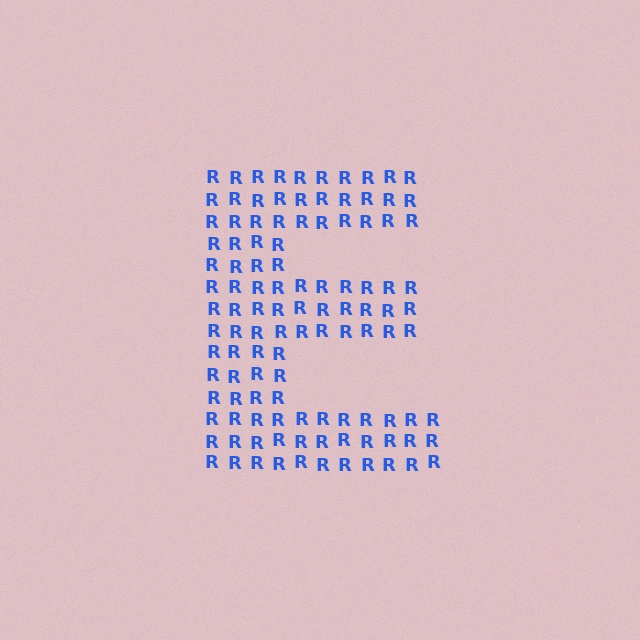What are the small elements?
The small elements are letter R's.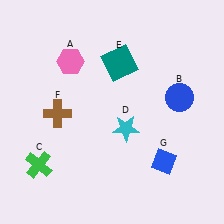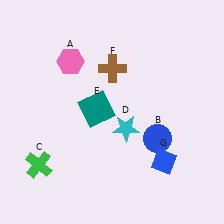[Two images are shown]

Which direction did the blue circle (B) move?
The blue circle (B) moved down.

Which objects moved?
The objects that moved are: the blue circle (B), the teal square (E), the brown cross (F).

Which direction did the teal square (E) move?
The teal square (E) moved down.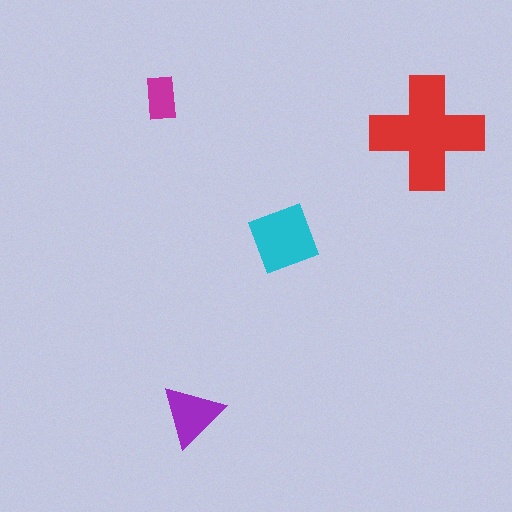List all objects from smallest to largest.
The magenta rectangle, the purple triangle, the cyan square, the red cross.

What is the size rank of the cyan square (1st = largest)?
2nd.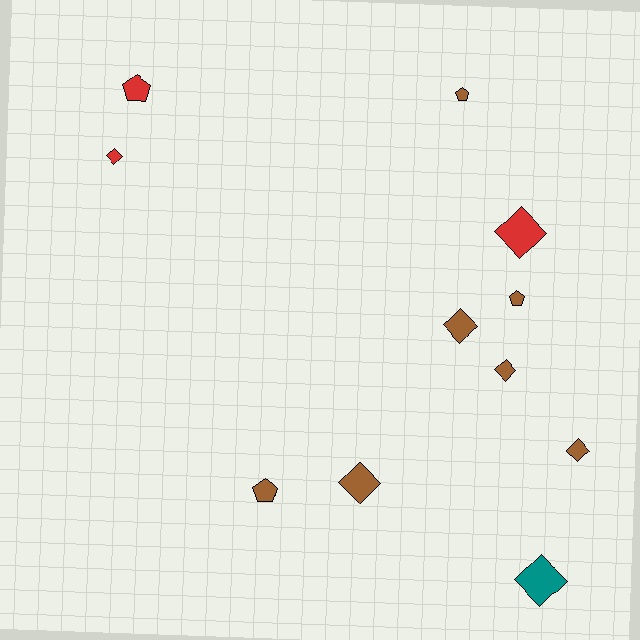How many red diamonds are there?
There are 2 red diamonds.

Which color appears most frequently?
Brown, with 7 objects.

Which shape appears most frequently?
Diamond, with 7 objects.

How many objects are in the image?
There are 11 objects.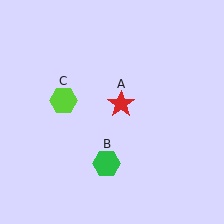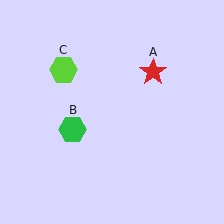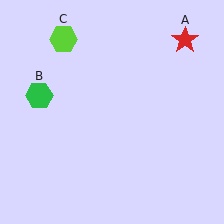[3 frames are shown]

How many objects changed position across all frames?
3 objects changed position: red star (object A), green hexagon (object B), lime hexagon (object C).